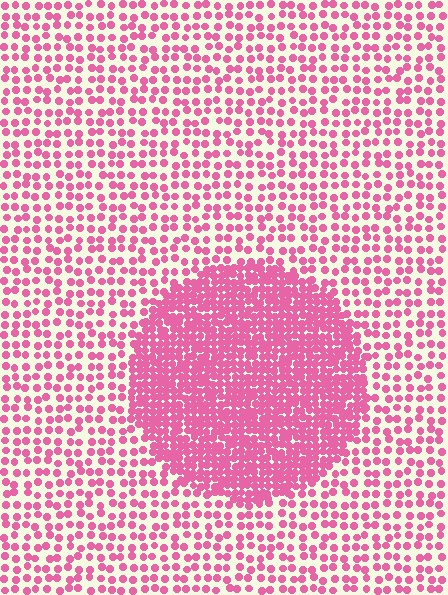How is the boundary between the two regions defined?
The boundary is defined by a change in element density (approximately 2.4x ratio). All elements are the same color, size, and shape.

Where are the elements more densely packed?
The elements are more densely packed inside the circle boundary.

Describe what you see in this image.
The image contains small pink elements arranged at two different densities. A circle-shaped region is visible where the elements are more densely packed than the surrounding area.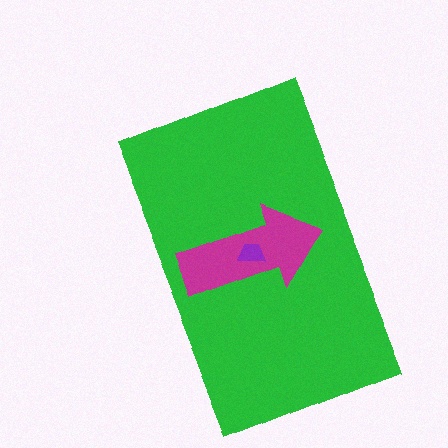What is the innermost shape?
The purple trapezoid.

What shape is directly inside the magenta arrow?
The purple trapezoid.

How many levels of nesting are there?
3.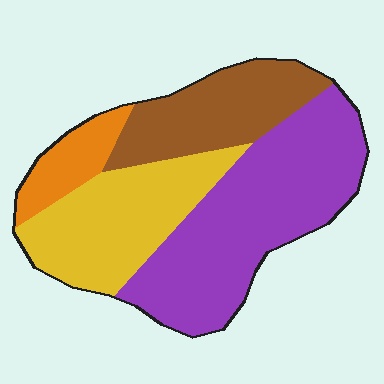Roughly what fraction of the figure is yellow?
Yellow takes up about one quarter (1/4) of the figure.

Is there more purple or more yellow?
Purple.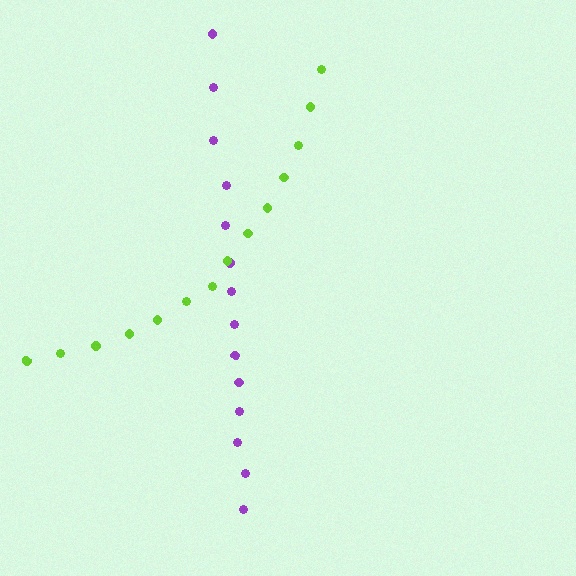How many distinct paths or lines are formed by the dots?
There are 2 distinct paths.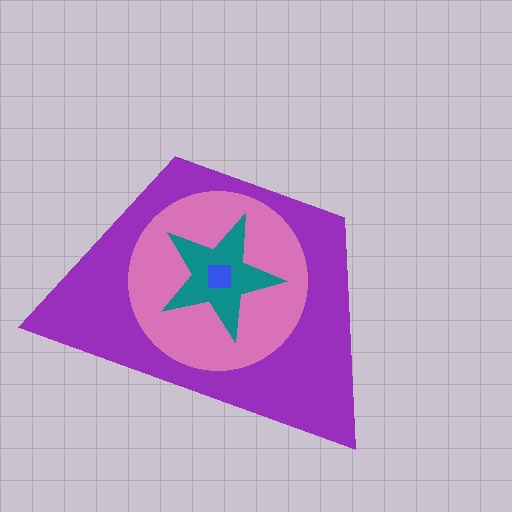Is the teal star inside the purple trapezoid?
Yes.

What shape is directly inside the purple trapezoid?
The pink circle.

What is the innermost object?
The blue square.